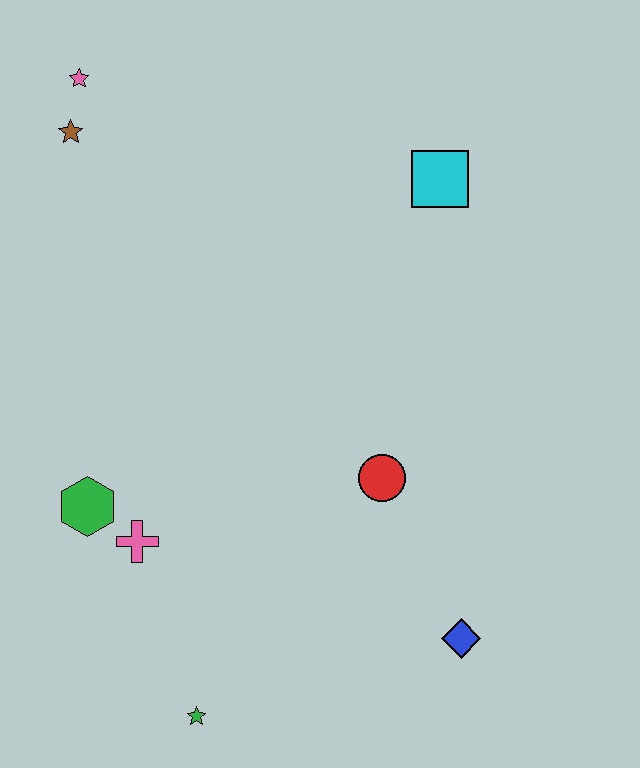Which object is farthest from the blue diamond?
The pink star is farthest from the blue diamond.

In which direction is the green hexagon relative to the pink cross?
The green hexagon is to the left of the pink cross.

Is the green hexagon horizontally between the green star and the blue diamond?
No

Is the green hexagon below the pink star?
Yes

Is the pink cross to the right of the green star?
No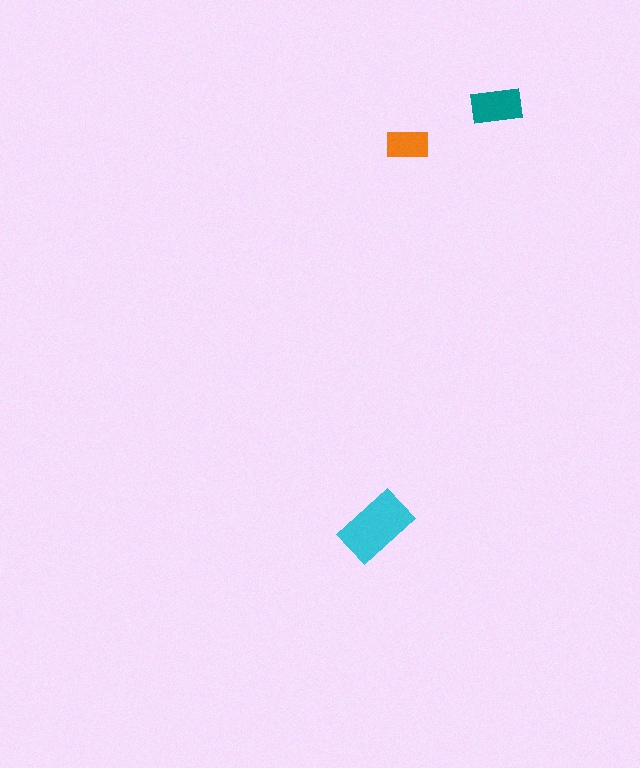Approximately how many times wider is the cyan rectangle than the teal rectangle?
About 1.5 times wider.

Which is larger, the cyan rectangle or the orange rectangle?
The cyan one.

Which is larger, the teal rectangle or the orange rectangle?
The teal one.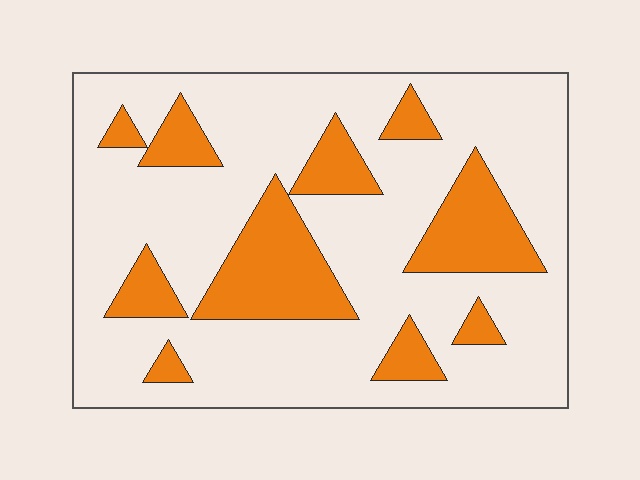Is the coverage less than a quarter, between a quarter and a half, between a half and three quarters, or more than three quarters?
Less than a quarter.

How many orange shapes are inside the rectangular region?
10.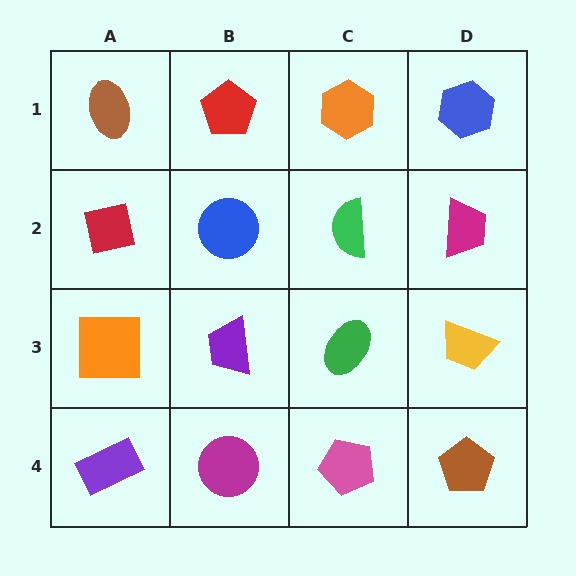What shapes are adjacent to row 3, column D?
A magenta trapezoid (row 2, column D), a brown pentagon (row 4, column D), a green ellipse (row 3, column C).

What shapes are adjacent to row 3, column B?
A blue circle (row 2, column B), a magenta circle (row 4, column B), an orange square (row 3, column A), a green ellipse (row 3, column C).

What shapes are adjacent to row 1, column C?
A green semicircle (row 2, column C), a red pentagon (row 1, column B), a blue hexagon (row 1, column D).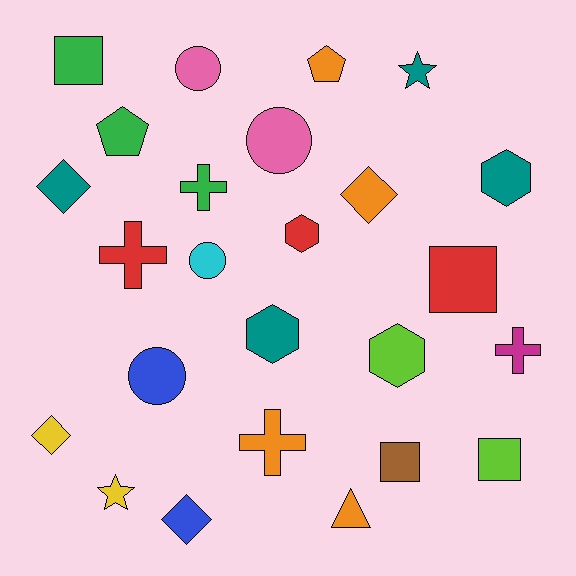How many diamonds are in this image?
There are 4 diamonds.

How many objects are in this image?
There are 25 objects.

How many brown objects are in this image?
There is 1 brown object.